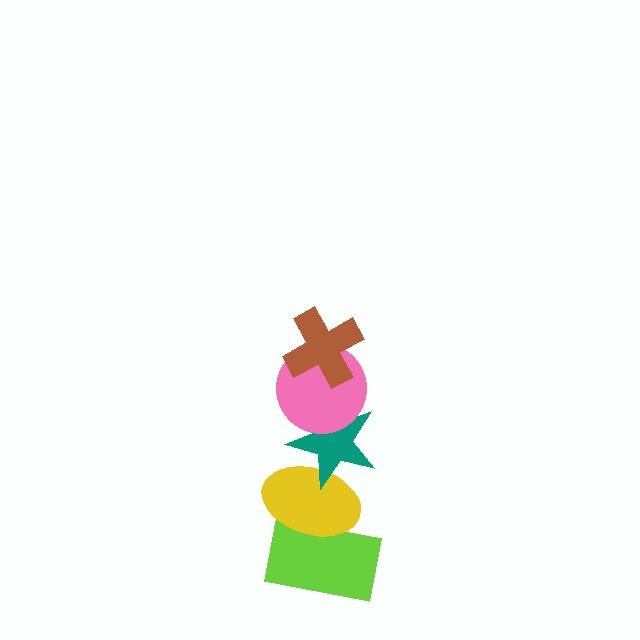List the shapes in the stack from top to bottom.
From top to bottom: the brown cross, the pink circle, the teal star, the yellow ellipse, the lime rectangle.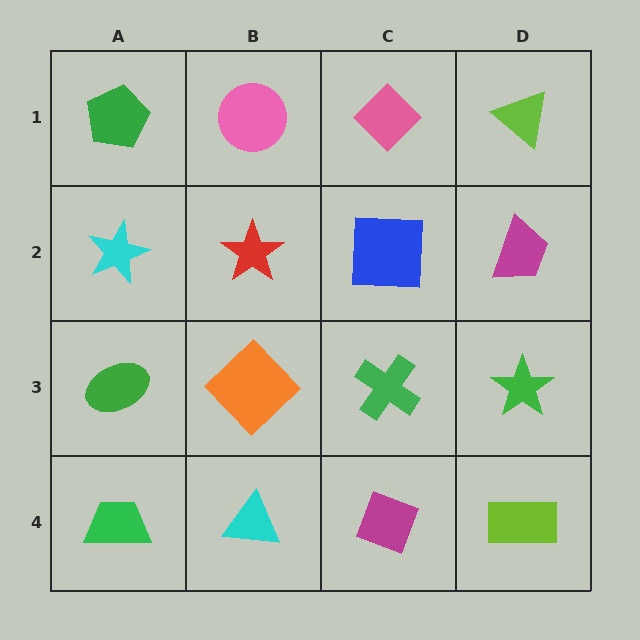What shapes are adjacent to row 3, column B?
A red star (row 2, column B), a cyan triangle (row 4, column B), a green ellipse (row 3, column A), a green cross (row 3, column C).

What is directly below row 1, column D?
A magenta trapezoid.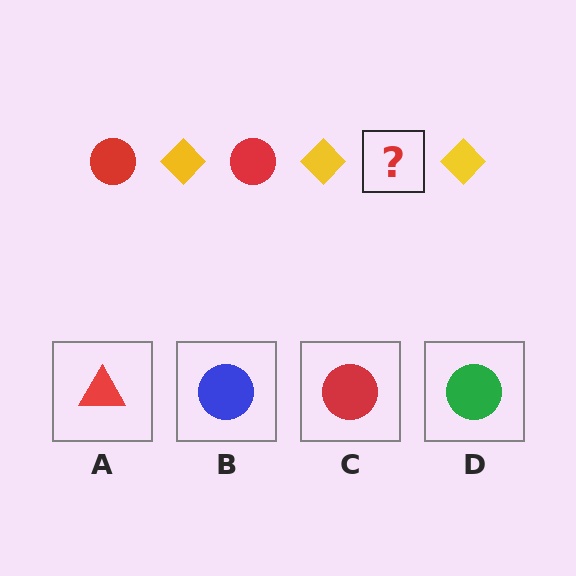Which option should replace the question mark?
Option C.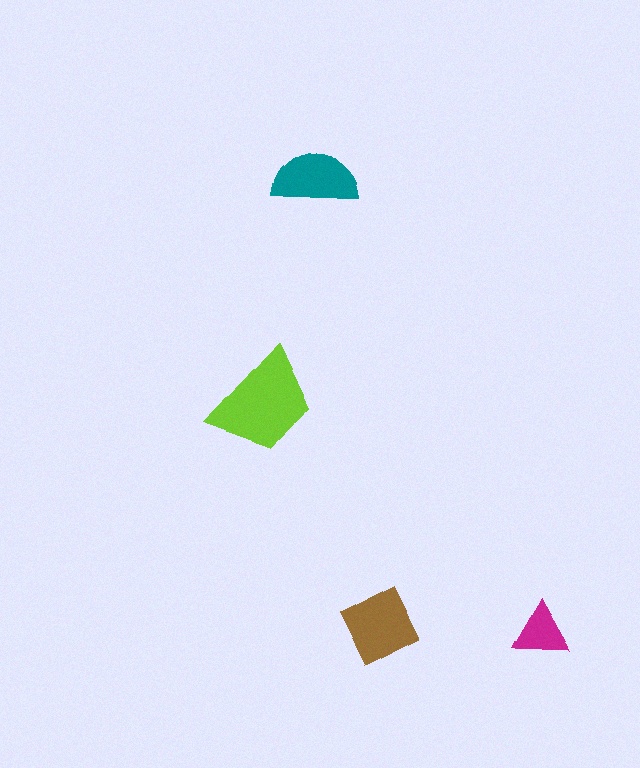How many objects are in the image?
There are 4 objects in the image.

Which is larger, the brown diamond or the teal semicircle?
The brown diamond.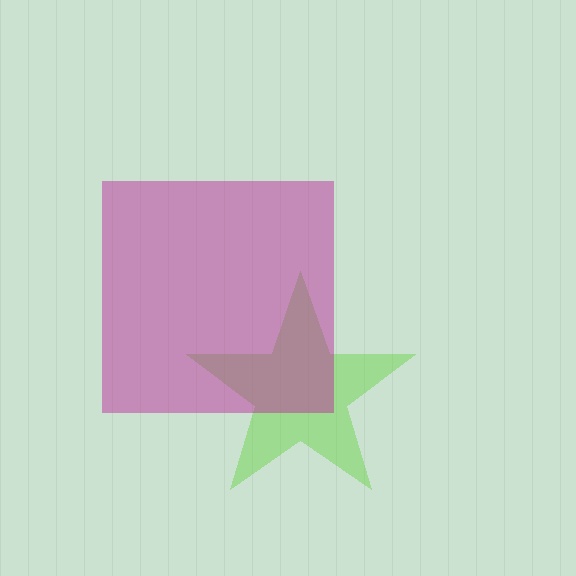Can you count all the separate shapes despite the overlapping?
Yes, there are 2 separate shapes.